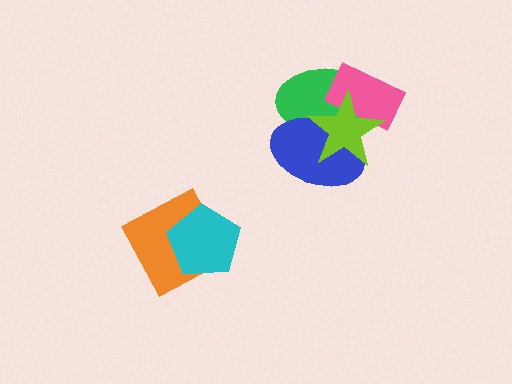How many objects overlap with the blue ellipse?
3 objects overlap with the blue ellipse.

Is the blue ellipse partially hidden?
Yes, it is partially covered by another shape.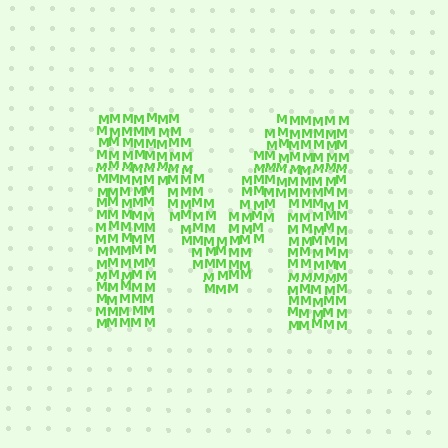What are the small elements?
The small elements are letter M's.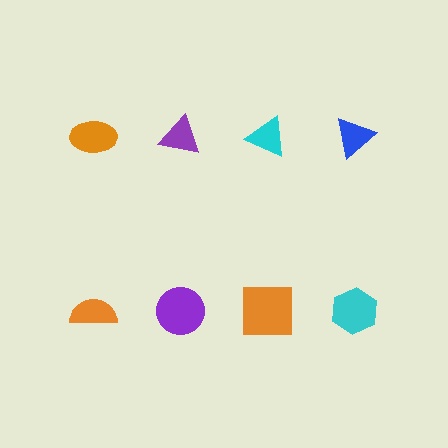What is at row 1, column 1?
An orange ellipse.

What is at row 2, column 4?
A cyan hexagon.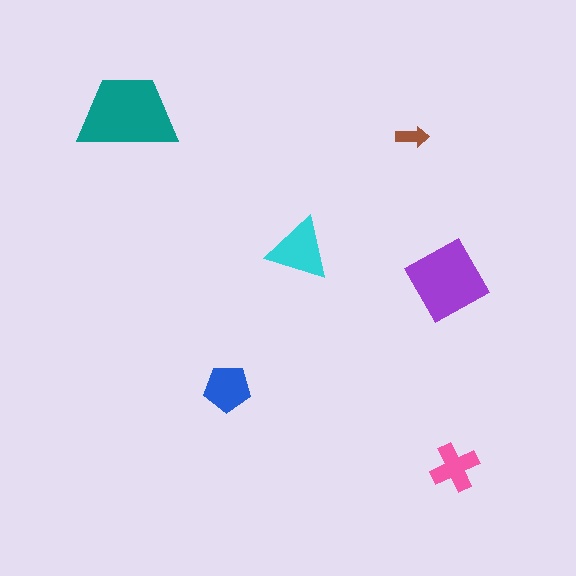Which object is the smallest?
The brown arrow.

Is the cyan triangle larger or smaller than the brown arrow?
Larger.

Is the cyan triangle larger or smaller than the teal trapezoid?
Smaller.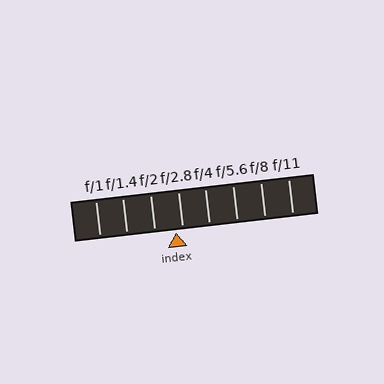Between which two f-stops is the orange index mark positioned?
The index mark is between f/2 and f/2.8.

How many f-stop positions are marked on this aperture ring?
There are 8 f-stop positions marked.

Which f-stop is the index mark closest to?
The index mark is closest to f/2.8.